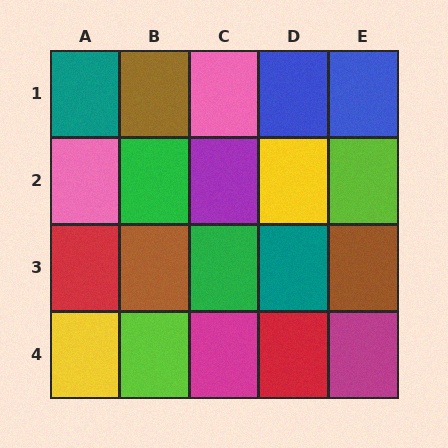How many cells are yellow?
2 cells are yellow.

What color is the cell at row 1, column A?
Teal.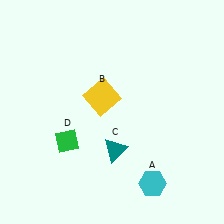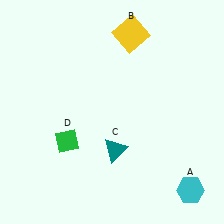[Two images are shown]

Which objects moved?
The objects that moved are: the cyan hexagon (A), the yellow square (B).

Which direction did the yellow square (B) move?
The yellow square (B) moved up.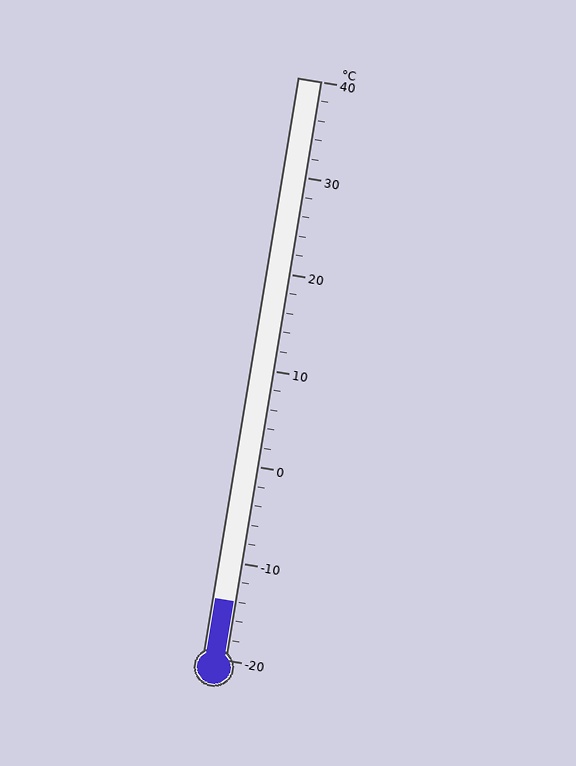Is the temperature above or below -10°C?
The temperature is below -10°C.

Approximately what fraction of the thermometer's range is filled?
The thermometer is filled to approximately 10% of its range.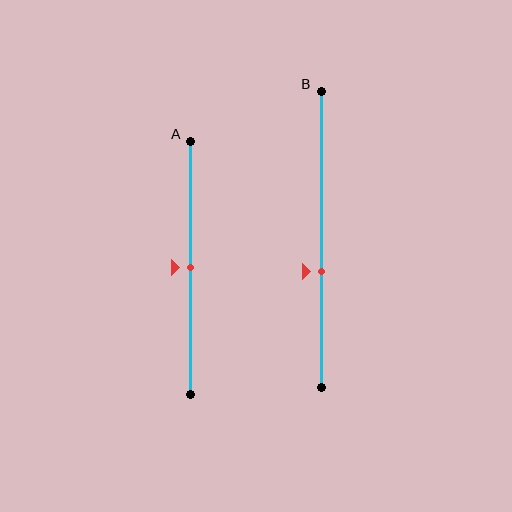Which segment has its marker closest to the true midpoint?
Segment A has its marker closest to the true midpoint.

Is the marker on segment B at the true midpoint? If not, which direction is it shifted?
No, the marker on segment B is shifted downward by about 11% of the segment length.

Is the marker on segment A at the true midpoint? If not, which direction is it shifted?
Yes, the marker on segment A is at the true midpoint.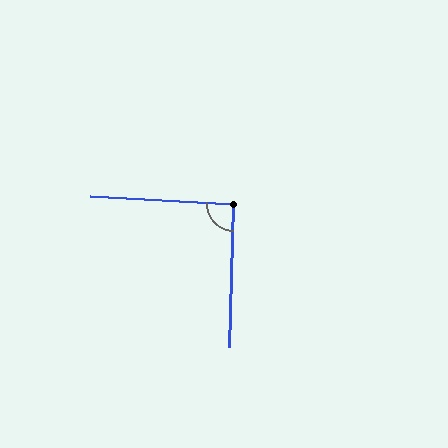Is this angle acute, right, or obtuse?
It is approximately a right angle.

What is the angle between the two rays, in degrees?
Approximately 92 degrees.